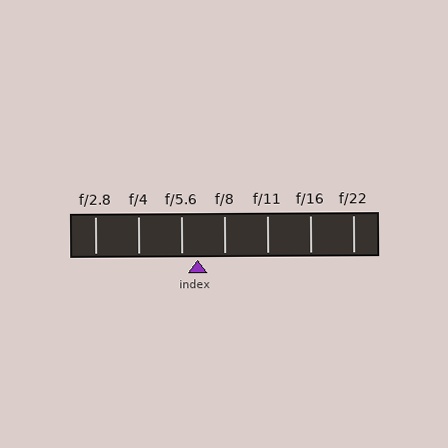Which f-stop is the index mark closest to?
The index mark is closest to f/5.6.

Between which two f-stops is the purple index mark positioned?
The index mark is between f/5.6 and f/8.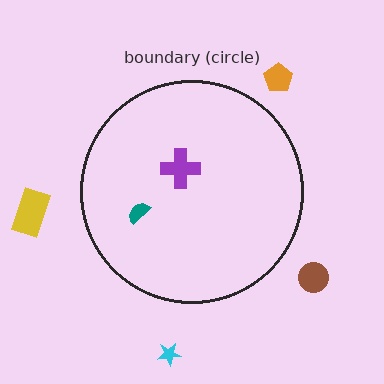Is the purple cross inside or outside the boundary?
Inside.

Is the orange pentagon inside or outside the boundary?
Outside.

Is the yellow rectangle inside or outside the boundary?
Outside.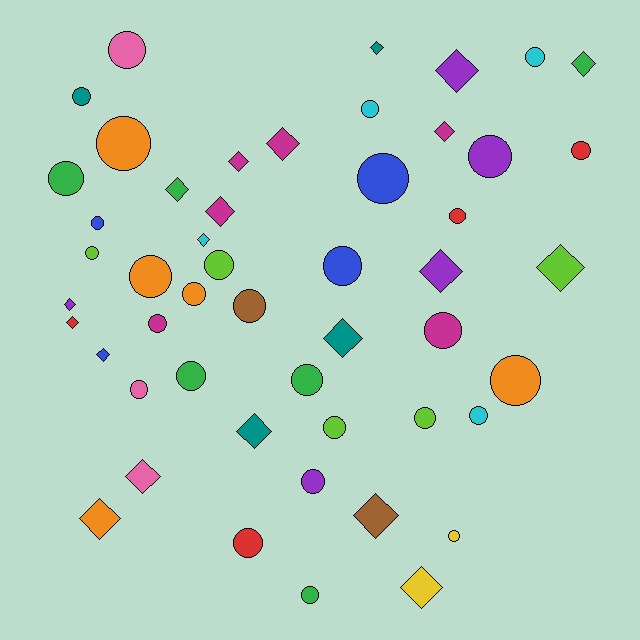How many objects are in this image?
There are 50 objects.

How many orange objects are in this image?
There are 5 orange objects.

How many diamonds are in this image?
There are 20 diamonds.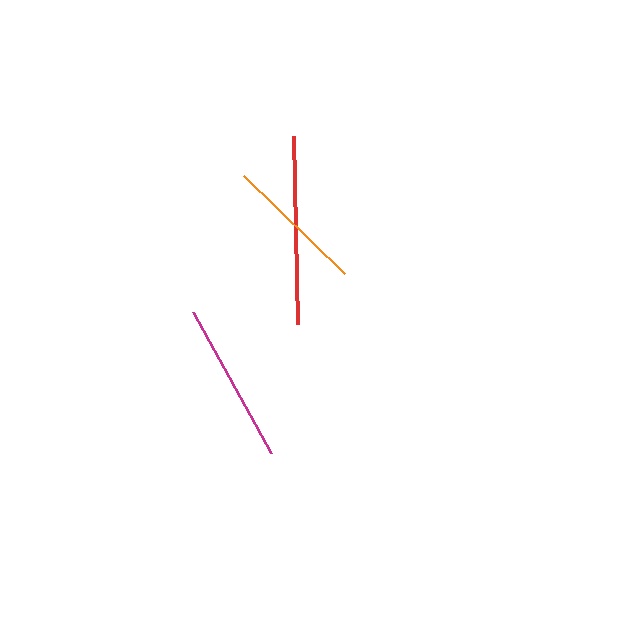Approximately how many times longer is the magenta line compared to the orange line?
The magenta line is approximately 1.1 times the length of the orange line.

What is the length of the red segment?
The red segment is approximately 188 pixels long.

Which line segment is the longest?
The red line is the longest at approximately 188 pixels.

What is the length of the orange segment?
The orange segment is approximately 141 pixels long.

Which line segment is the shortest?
The orange line is the shortest at approximately 141 pixels.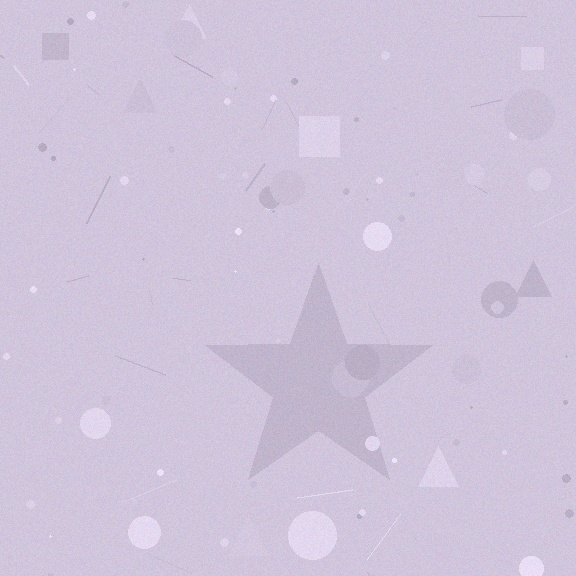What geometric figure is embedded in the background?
A star is embedded in the background.